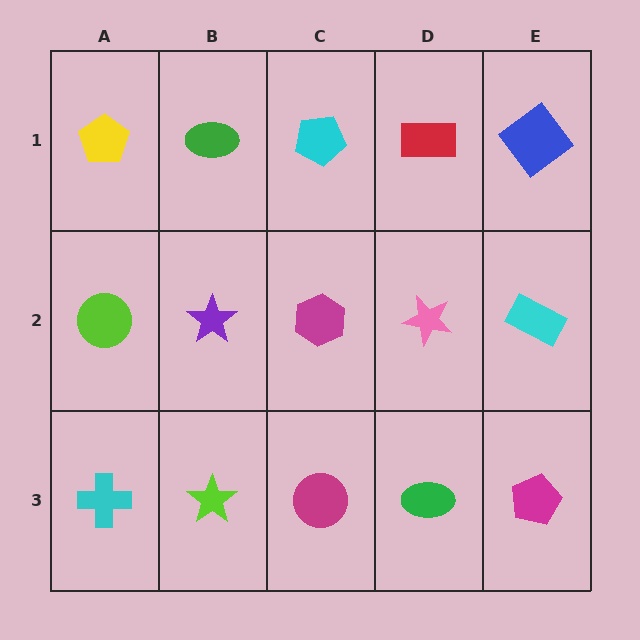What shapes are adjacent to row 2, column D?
A red rectangle (row 1, column D), a green ellipse (row 3, column D), a magenta hexagon (row 2, column C), a cyan rectangle (row 2, column E).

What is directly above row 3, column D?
A pink star.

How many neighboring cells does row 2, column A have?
3.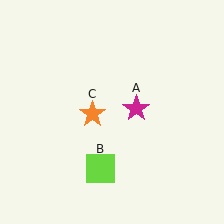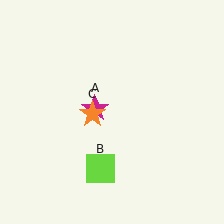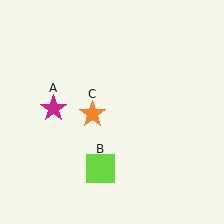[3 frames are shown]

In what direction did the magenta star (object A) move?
The magenta star (object A) moved left.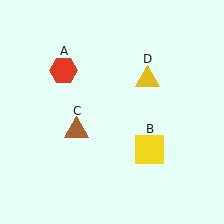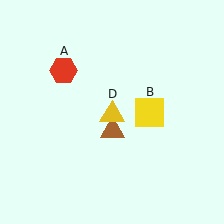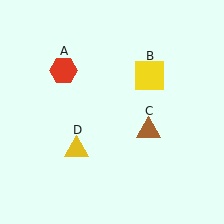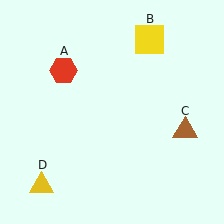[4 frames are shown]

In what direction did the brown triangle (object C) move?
The brown triangle (object C) moved right.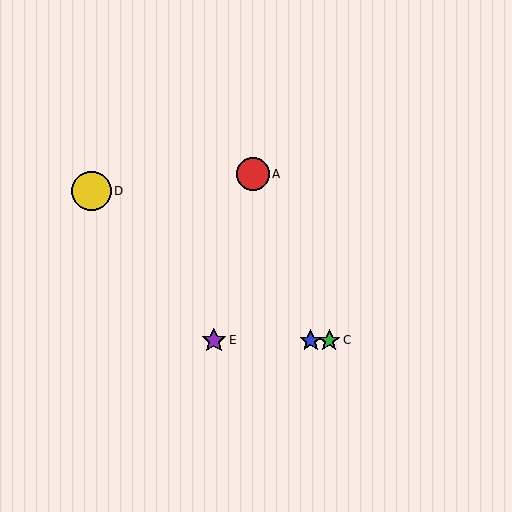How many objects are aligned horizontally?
3 objects (B, C, E) are aligned horizontally.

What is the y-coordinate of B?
Object B is at y≈340.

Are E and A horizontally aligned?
No, E is at y≈340 and A is at y≈174.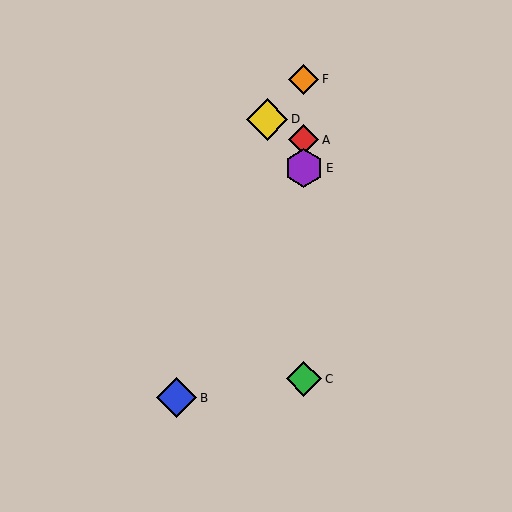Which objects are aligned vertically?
Objects A, C, E, F are aligned vertically.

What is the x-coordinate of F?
Object F is at x≈304.